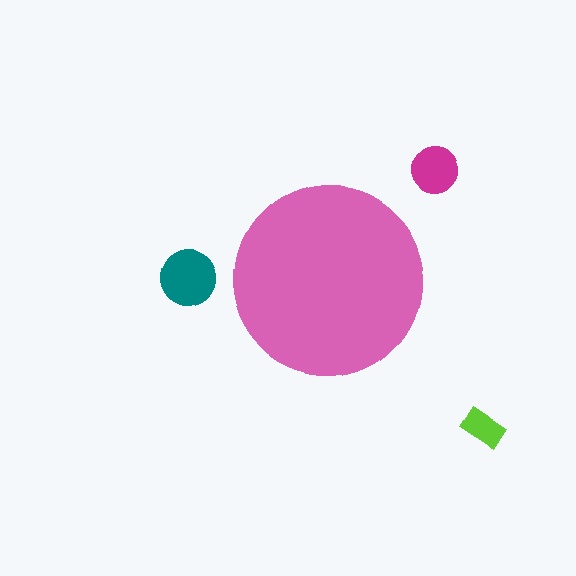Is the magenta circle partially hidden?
No, the magenta circle is fully visible.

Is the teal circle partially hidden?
No, the teal circle is fully visible.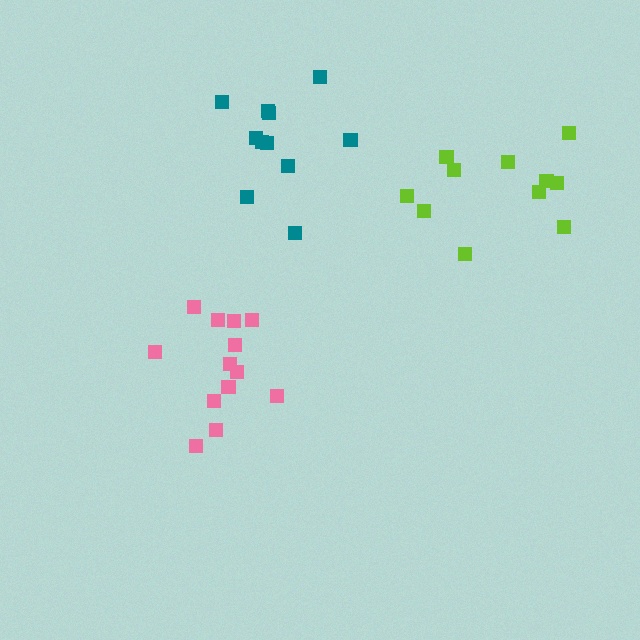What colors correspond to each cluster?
The clusters are colored: pink, teal, lime.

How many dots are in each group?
Group 1: 13 dots, Group 2: 11 dots, Group 3: 11 dots (35 total).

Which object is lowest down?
The pink cluster is bottommost.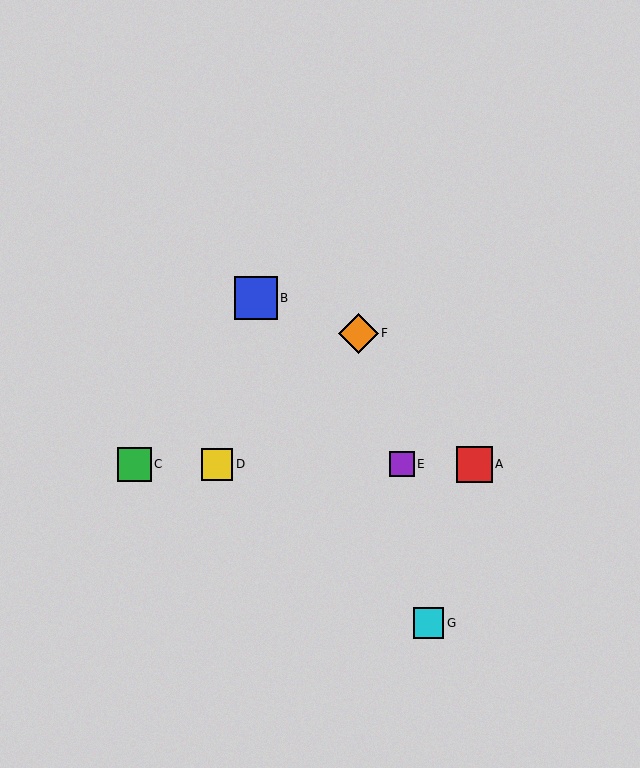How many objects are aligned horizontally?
4 objects (A, C, D, E) are aligned horizontally.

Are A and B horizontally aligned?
No, A is at y≈464 and B is at y≈298.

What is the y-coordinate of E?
Object E is at y≈464.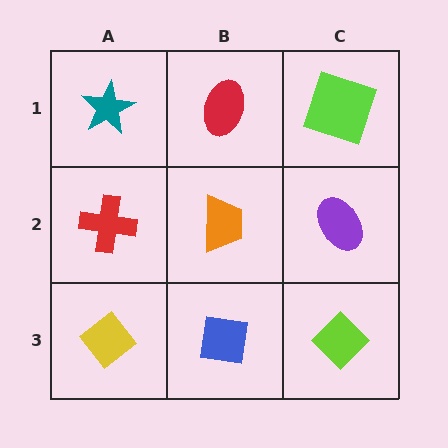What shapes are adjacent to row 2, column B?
A red ellipse (row 1, column B), a blue square (row 3, column B), a red cross (row 2, column A), a purple ellipse (row 2, column C).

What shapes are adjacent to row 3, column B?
An orange trapezoid (row 2, column B), a yellow diamond (row 3, column A), a lime diamond (row 3, column C).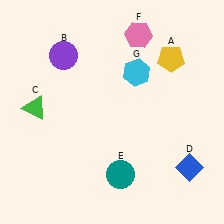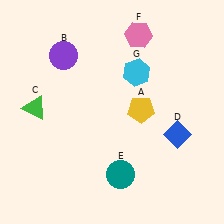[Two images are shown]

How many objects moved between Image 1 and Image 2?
2 objects moved between the two images.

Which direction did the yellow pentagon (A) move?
The yellow pentagon (A) moved down.